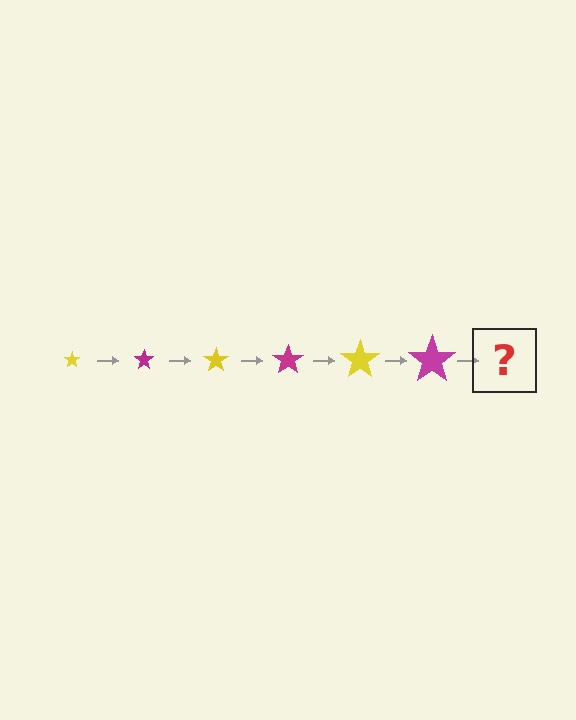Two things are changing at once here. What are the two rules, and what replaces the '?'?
The two rules are that the star grows larger each step and the color cycles through yellow and magenta. The '?' should be a yellow star, larger than the previous one.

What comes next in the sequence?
The next element should be a yellow star, larger than the previous one.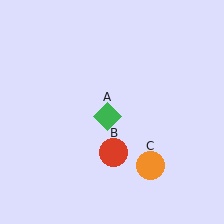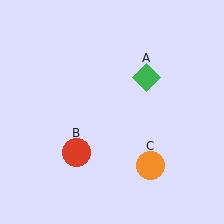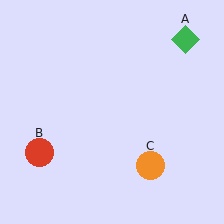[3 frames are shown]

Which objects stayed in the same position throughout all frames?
Orange circle (object C) remained stationary.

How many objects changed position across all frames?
2 objects changed position: green diamond (object A), red circle (object B).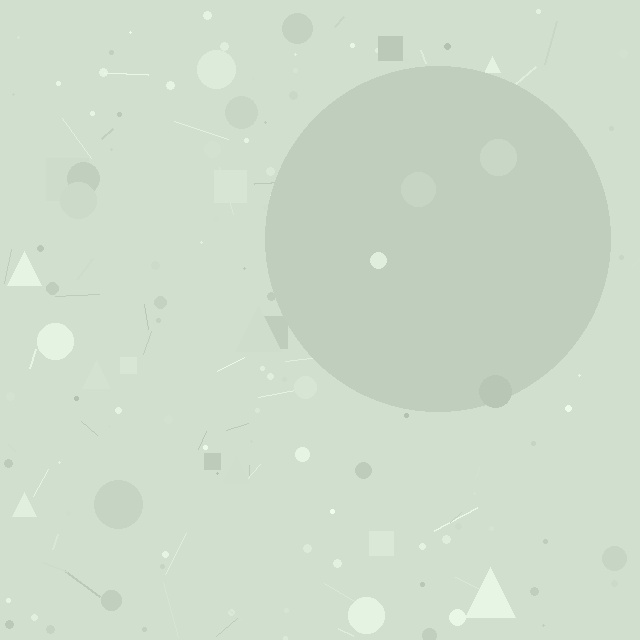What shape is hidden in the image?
A circle is hidden in the image.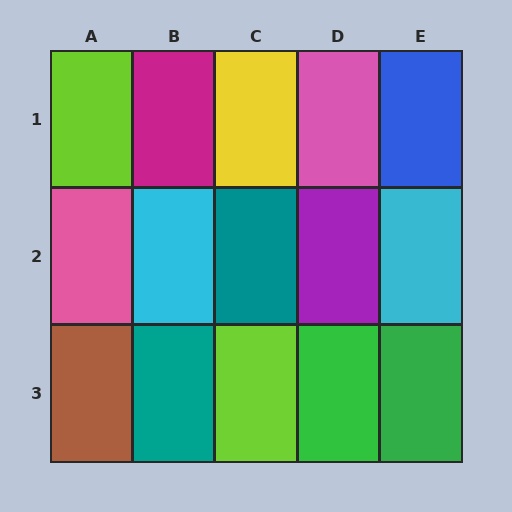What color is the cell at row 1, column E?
Blue.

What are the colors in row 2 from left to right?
Pink, cyan, teal, purple, cyan.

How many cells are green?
2 cells are green.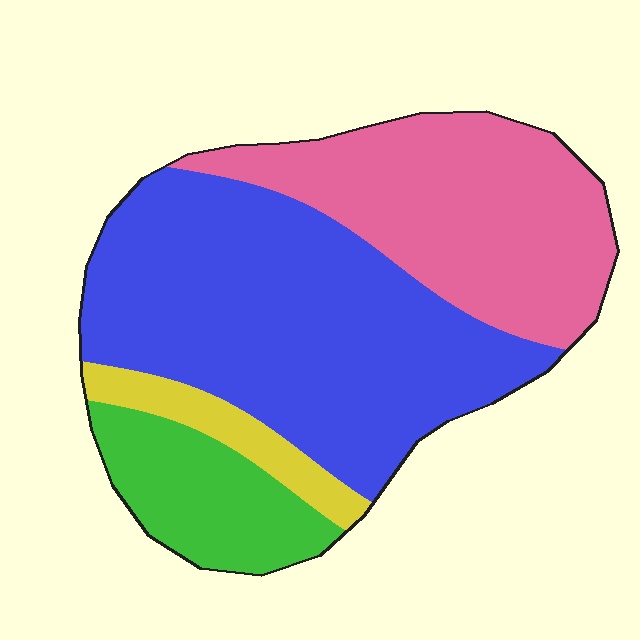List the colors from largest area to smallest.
From largest to smallest: blue, pink, green, yellow.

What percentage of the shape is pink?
Pink takes up about one third (1/3) of the shape.